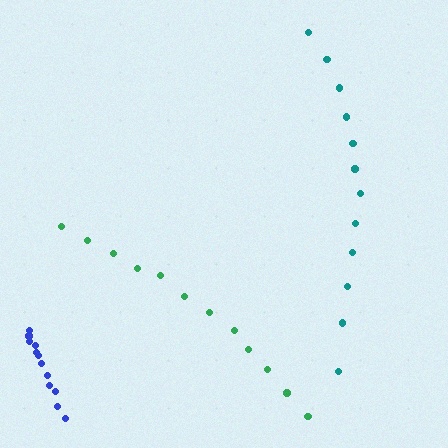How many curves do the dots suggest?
There are 3 distinct paths.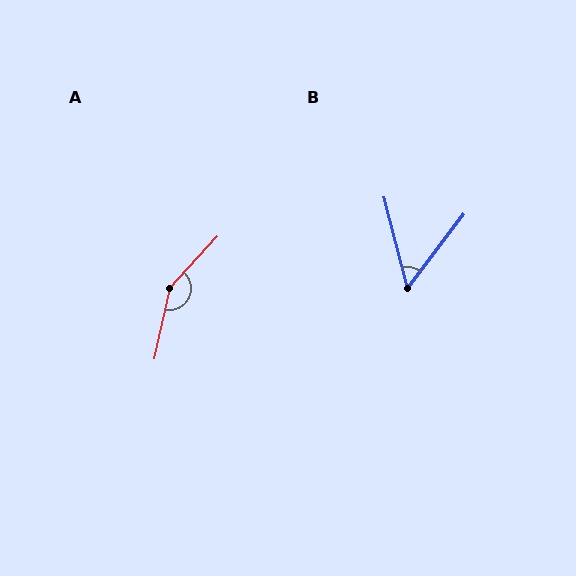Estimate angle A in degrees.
Approximately 149 degrees.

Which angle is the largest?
A, at approximately 149 degrees.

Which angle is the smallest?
B, at approximately 52 degrees.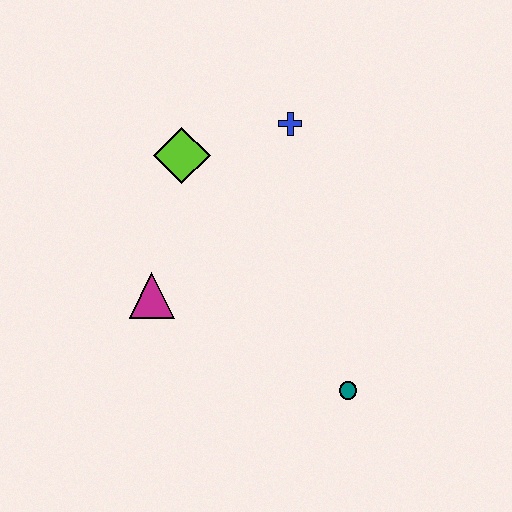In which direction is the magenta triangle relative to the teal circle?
The magenta triangle is to the left of the teal circle.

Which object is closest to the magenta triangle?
The lime diamond is closest to the magenta triangle.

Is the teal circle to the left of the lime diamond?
No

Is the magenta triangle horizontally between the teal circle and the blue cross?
No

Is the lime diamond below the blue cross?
Yes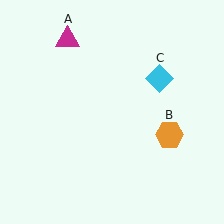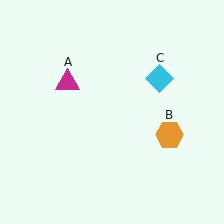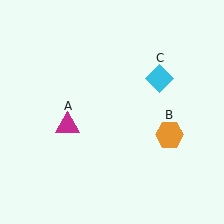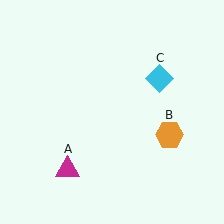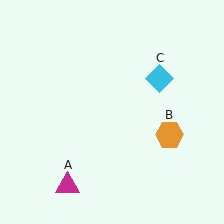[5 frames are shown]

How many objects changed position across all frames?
1 object changed position: magenta triangle (object A).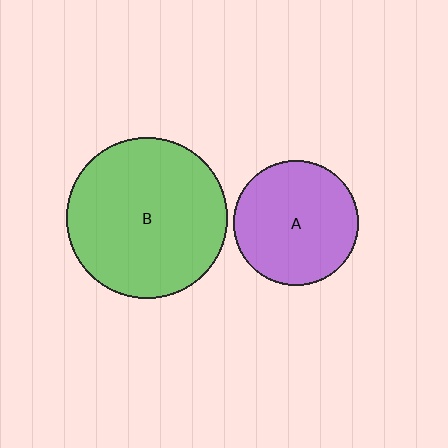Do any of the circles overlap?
No, none of the circles overlap.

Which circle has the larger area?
Circle B (green).